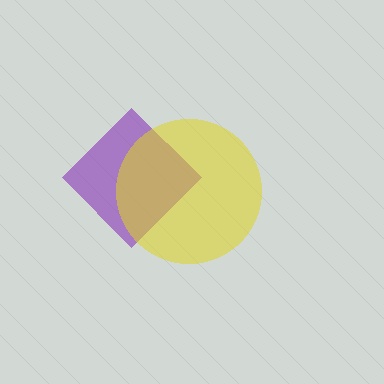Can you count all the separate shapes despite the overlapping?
Yes, there are 2 separate shapes.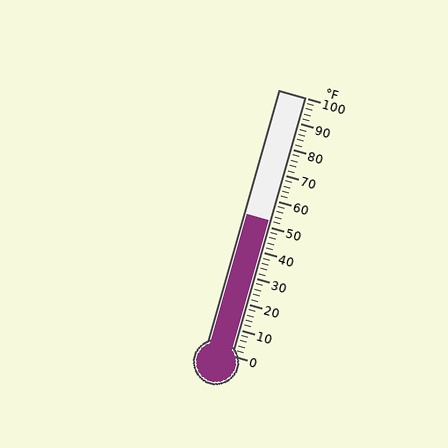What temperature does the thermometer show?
The thermometer shows approximately 52°F.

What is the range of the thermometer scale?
The thermometer scale ranges from 0°F to 100°F.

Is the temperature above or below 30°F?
The temperature is above 30°F.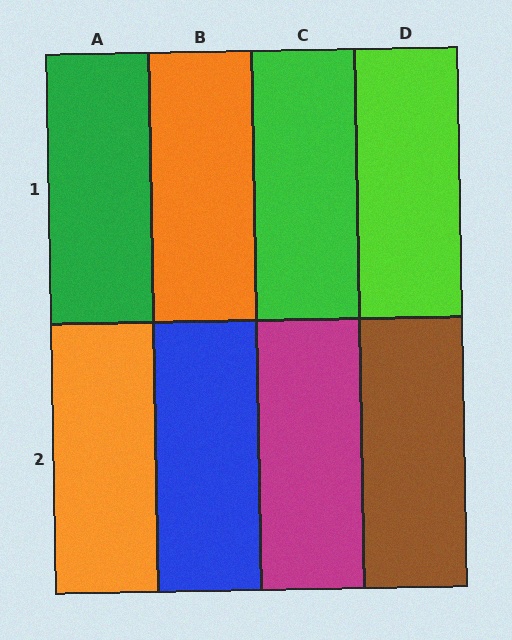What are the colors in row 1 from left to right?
Green, orange, green, lime.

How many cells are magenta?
1 cell is magenta.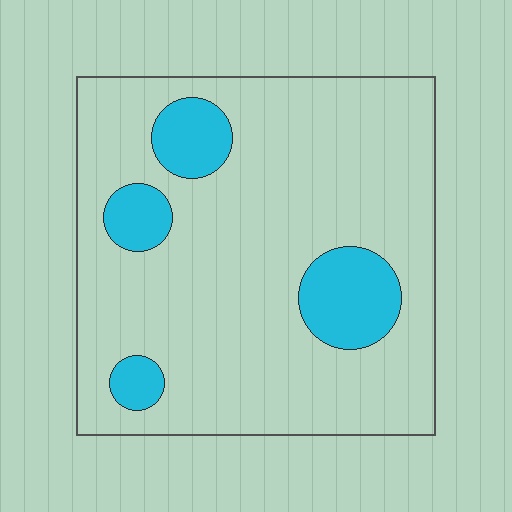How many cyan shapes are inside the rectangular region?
4.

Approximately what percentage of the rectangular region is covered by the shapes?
Approximately 15%.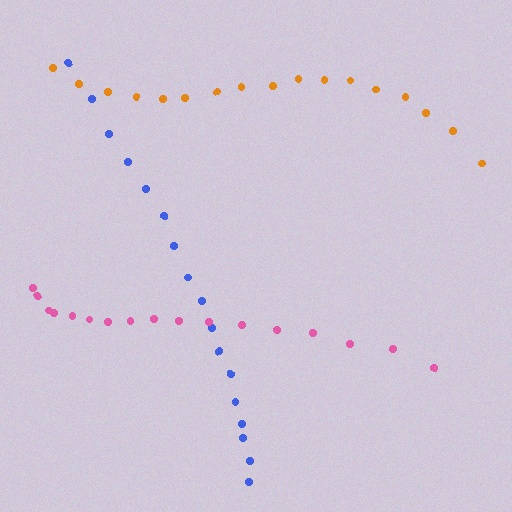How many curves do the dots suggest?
There are 3 distinct paths.